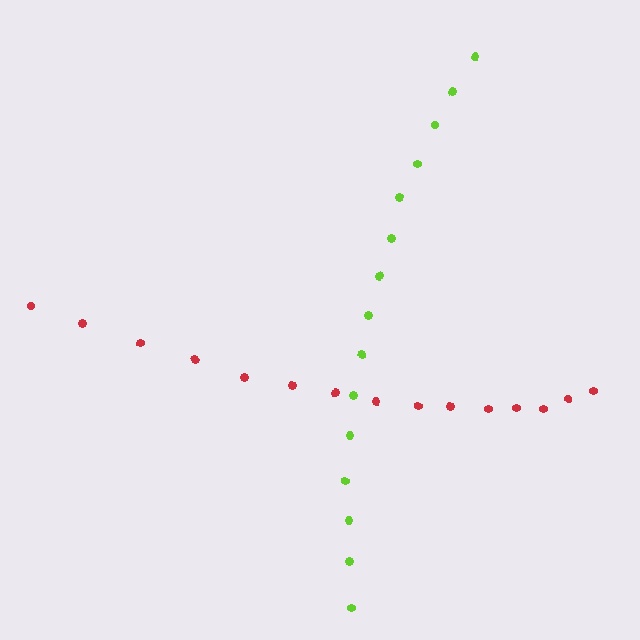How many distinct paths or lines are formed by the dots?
There are 2 distinct paths.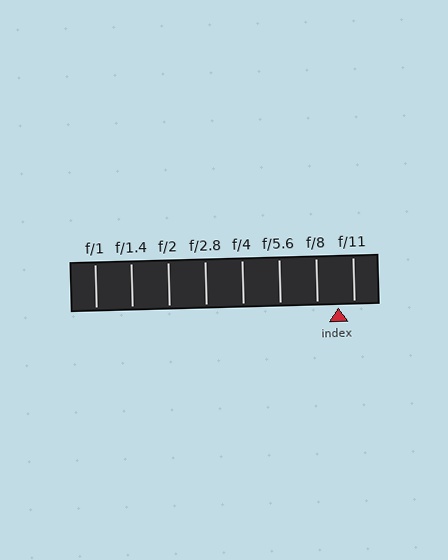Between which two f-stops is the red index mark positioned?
The index mark is between f/8 and f/11.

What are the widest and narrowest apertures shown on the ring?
The widest aperture shown is f/1 and the narrowest is f/11.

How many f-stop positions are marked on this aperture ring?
There are 8 f-stop positions marked.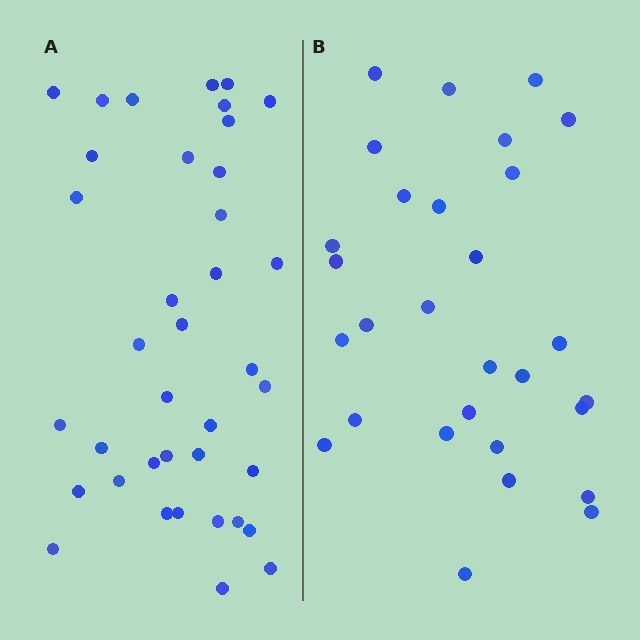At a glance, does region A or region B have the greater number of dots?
Region A (the left region) has more dots.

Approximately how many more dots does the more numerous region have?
Region A has roughly 8 or so more dots than region B.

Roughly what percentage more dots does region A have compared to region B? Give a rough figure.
About 30% more.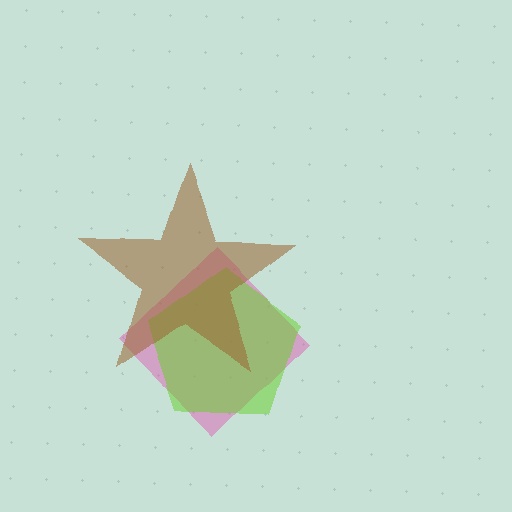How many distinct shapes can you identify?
There are 3 distinct shapes: a pink diamond, a lime pentagon, a brown star.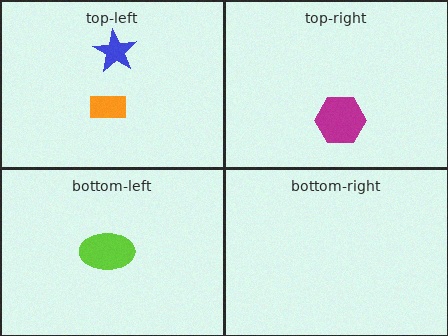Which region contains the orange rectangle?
The top-left region.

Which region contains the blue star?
The top-left region.